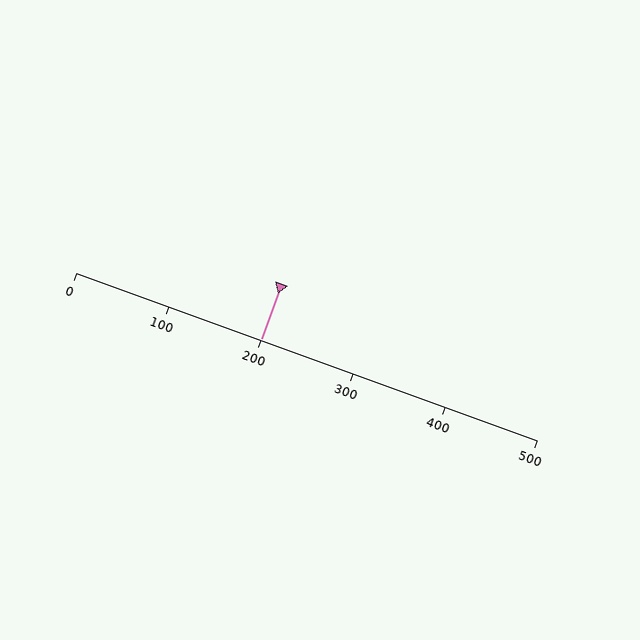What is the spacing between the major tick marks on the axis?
The major ticks are spaced 100 apart.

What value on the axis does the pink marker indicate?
The marker indicates approximately 200.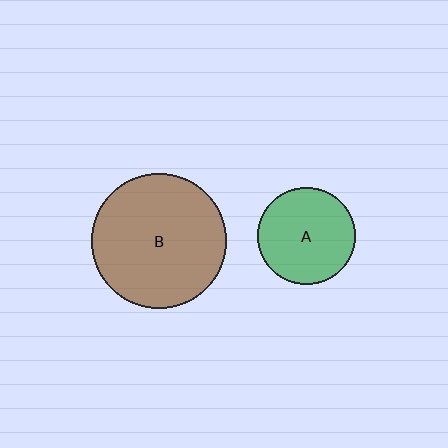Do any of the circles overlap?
No, none of the circles overlap.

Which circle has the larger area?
Circle B (brown).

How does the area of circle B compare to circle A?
Approximately 1.9 times.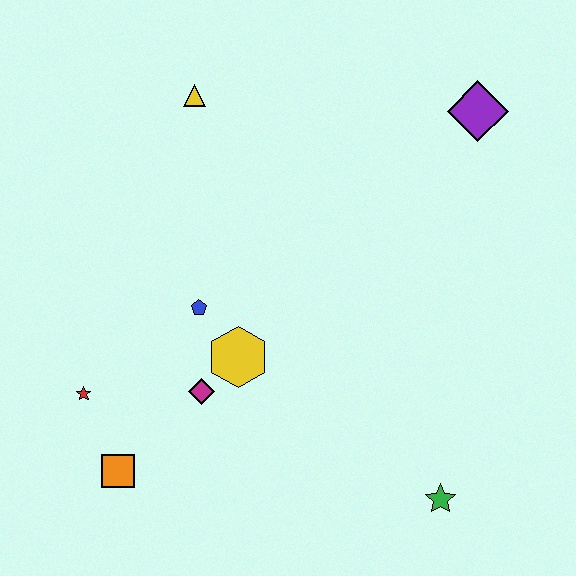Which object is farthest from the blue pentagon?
The purple diamond is farthest from the blue pentagon.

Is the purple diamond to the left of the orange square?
No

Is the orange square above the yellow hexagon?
No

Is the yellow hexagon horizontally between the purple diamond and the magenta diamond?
Yes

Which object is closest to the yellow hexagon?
The magenta diamond is closest to the yellow hexagon.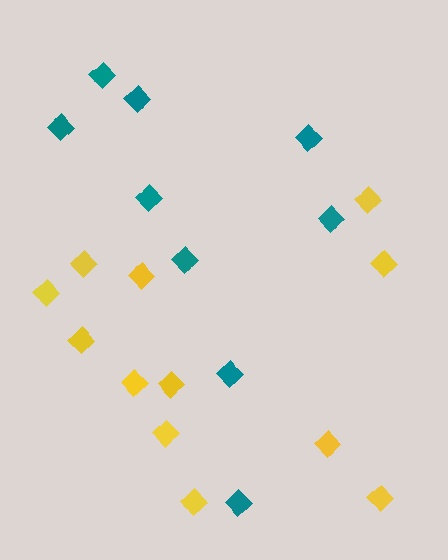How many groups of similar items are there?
There are 2 groups: one group of yellow diamonds (12) and one group of teal diamonds (9).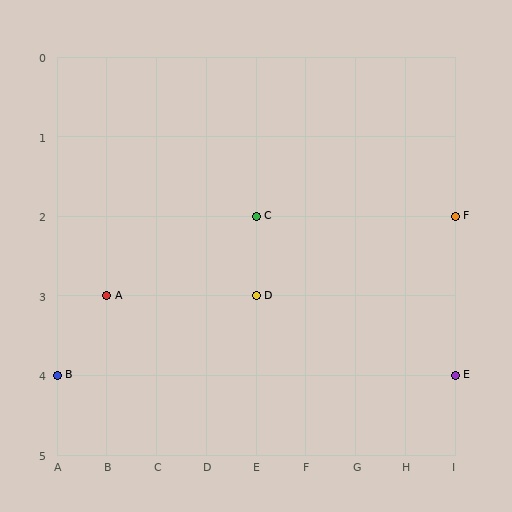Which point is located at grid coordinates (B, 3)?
Point A is at (B, 3).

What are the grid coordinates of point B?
Point B is at grid coordinates (A, 4).